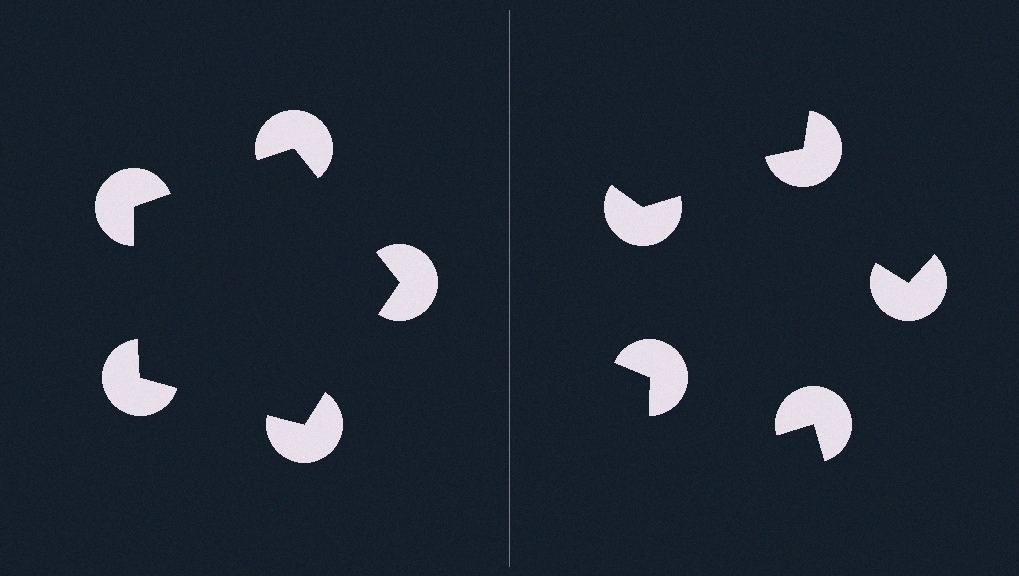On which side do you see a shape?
An illusory pentagon appears on the left side. On the right side the wedge cuts are rotated, so no coherent shape forms.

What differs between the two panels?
The pac-man discs are positioned identically on both sides; only the wedge orientations differ. On the left they align to a pentagon; on the right they are misaligned.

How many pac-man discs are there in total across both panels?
10 — 5 on each side.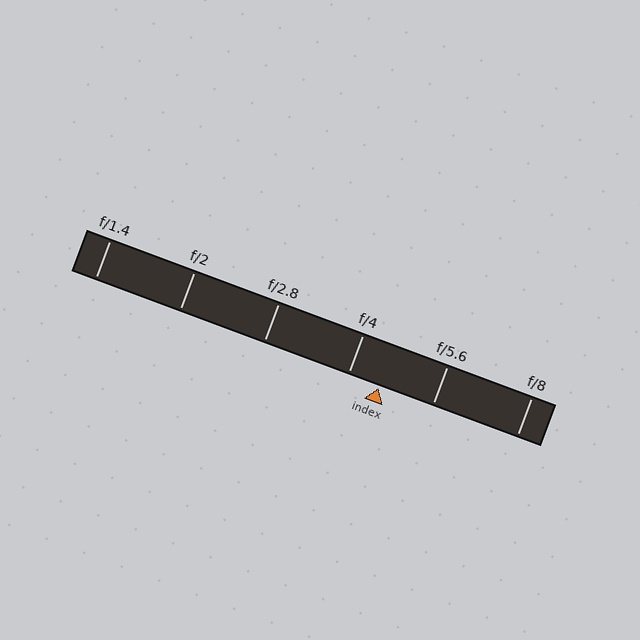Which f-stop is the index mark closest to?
The index mark is closest to f/4.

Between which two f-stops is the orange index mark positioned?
The index mark is between f/4 and f/5.6.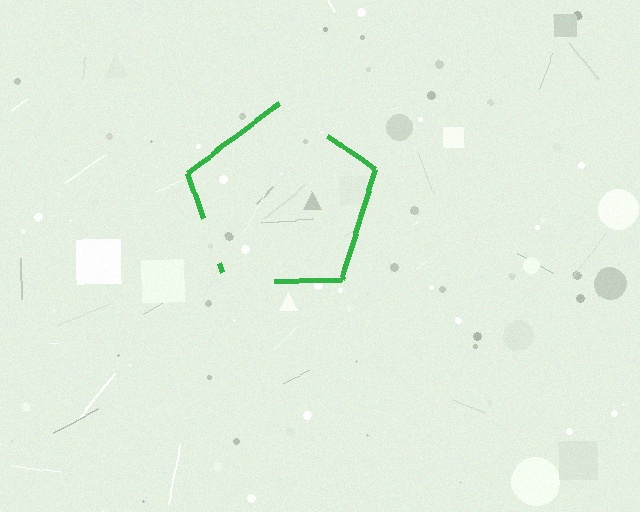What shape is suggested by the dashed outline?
The dashed outline suggests a pentagon.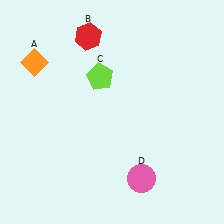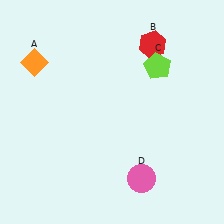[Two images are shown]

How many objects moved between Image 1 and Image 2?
2 objects moved between the two images.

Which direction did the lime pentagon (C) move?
The lime pentagon (C) moved right.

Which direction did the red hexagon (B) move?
The red hexagon (B) moved right.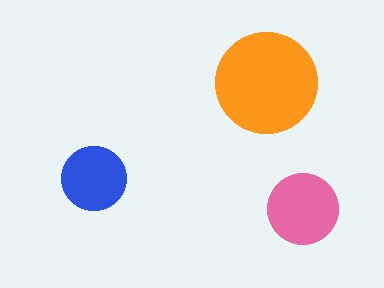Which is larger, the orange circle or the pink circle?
The orange one.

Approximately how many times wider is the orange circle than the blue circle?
About 1.5 times wider.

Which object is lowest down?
The pink circle is bottommost.